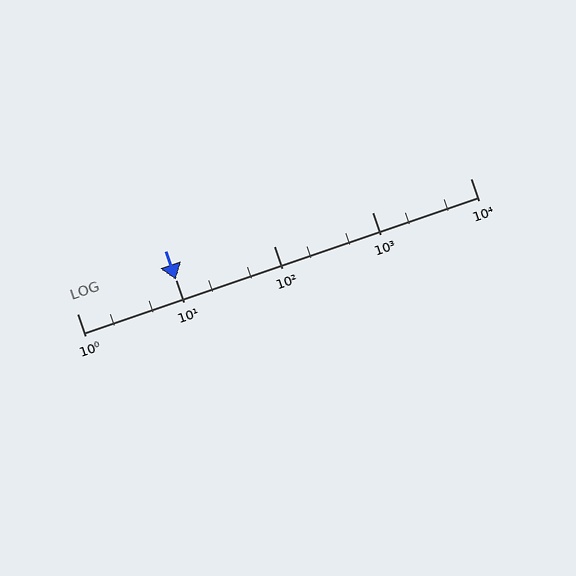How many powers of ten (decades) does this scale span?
The scale spans 4 decades, from 1 to 10000.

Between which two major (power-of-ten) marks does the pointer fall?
The pointer is between 10 and 100.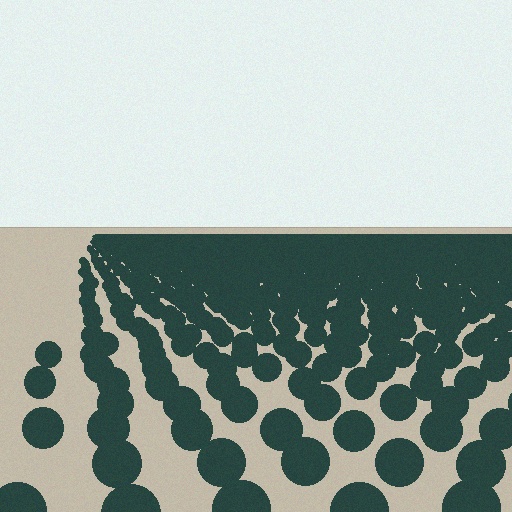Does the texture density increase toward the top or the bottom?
Density increases toward the top.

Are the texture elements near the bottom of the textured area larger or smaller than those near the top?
Larger. Near the bottom, elements are closer to the viewer and appear at a bigger on-screen size.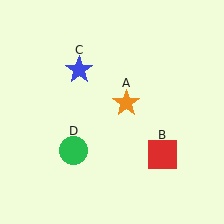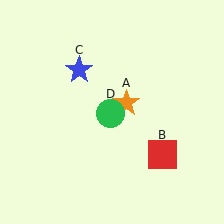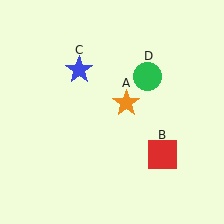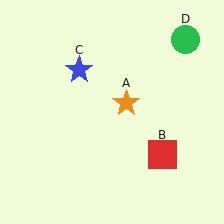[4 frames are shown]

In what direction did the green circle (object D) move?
The green circle (object D) moved up and to the right.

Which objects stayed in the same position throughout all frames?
Orange star (object A) and red square (object B) and blue star (object C) remained stationary.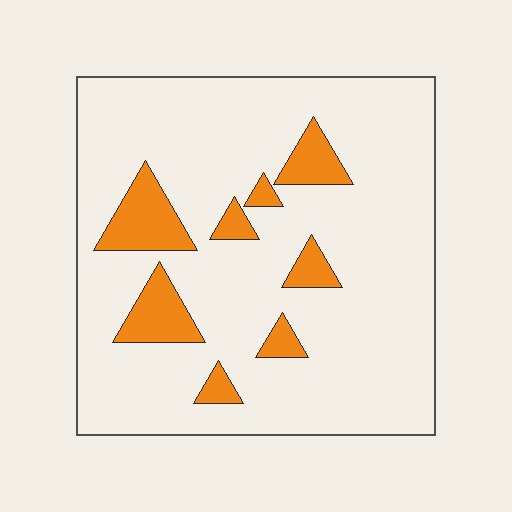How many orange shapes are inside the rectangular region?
8.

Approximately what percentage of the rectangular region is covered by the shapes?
Approximately 15%.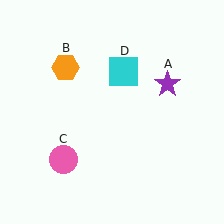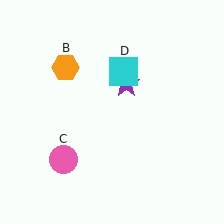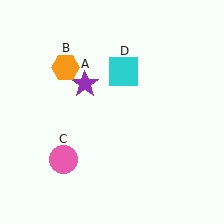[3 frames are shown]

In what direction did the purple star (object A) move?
The purple star (object A) moved left.